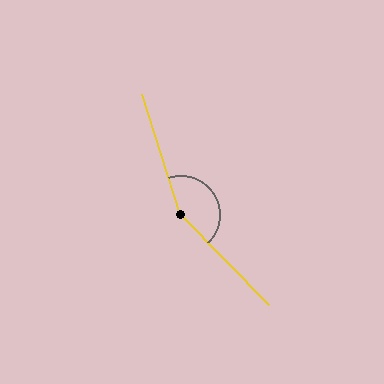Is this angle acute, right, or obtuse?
It is obtuse.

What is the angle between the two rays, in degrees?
Approximately 153 degrees.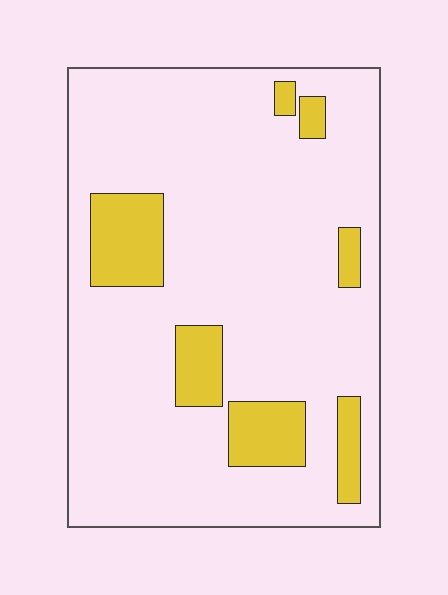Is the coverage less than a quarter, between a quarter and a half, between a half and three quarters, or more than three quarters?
Less than a quarter.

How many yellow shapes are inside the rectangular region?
7.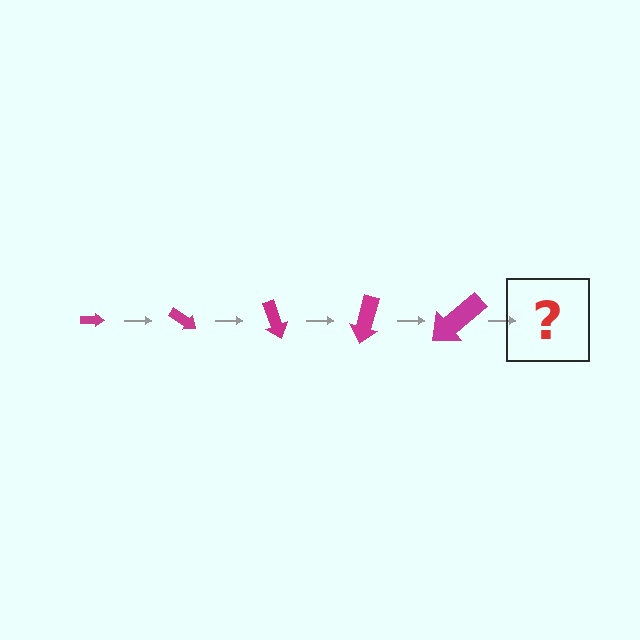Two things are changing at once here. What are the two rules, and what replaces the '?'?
The two rules are that the arrow grows larger each step and it rotates 35 degrees each step. The '?' should be an arrow, larger than the previous one and rotated 175 degrees from the start.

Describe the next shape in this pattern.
It should be an arrow, larger than the previous one and rotated 175 degrees from the start.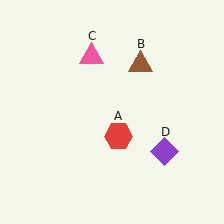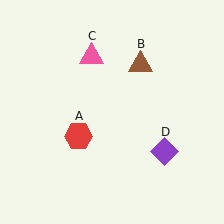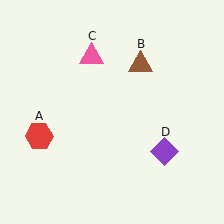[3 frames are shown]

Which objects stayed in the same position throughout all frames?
Brown triangle (object B) and pink triangle (object C) and purple diamond (object D) remained stationary.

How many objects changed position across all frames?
1 object changed position: red hexagon (object A).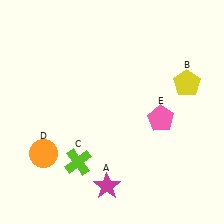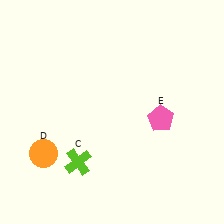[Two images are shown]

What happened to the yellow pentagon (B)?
The yellow pentagon (B) was removed in Image 2. It was in the top-right area of Image 1.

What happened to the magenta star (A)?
The magenta star (A) was removed in Image 2. It was in the bottom-left area of Image 1.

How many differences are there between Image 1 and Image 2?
There are 2 differences between the two images.